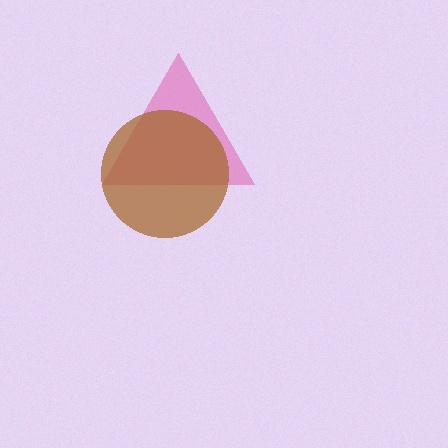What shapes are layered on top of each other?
The layered shapes are: a pink triangle, a brown circle.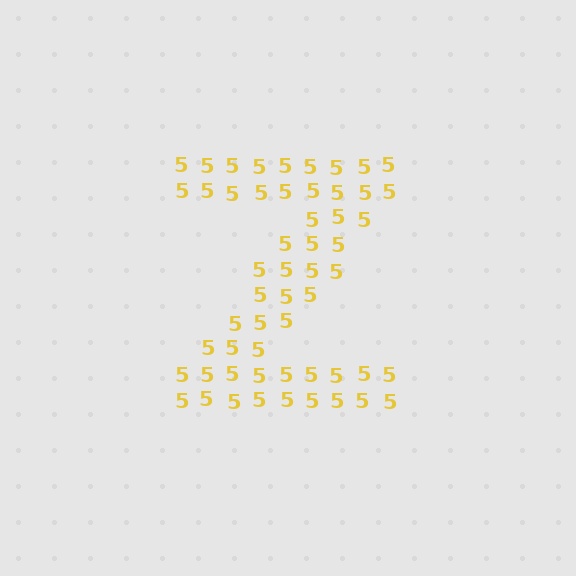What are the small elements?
The small elements are digit 5's.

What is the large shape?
The large shape is the letter Z.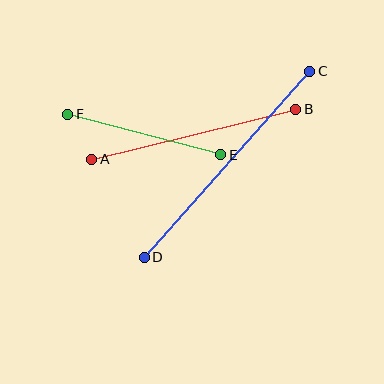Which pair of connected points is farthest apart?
Points C and D are farthest apart.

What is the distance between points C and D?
The distance is approximately 249 pixels.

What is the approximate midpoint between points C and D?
The midpoint is at approximately (227, 164) pixels.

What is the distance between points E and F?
The distance is approximately 158 pixels.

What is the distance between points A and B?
The distance is approximately 210 pixels.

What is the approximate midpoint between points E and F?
The midpoint is at approximately (144, 135) pixels.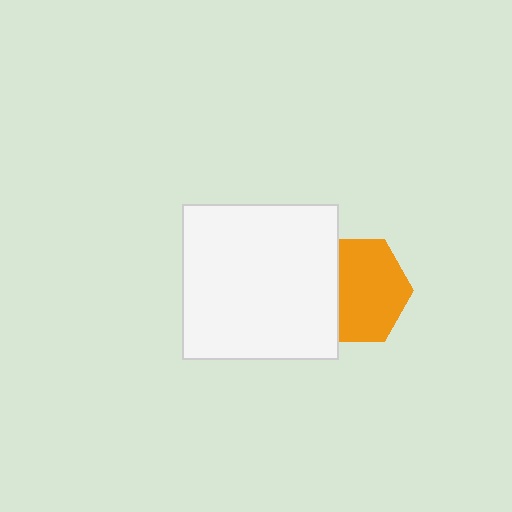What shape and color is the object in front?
The object in front is a white square.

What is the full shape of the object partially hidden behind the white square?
The partially hidden object is an orange hexagon.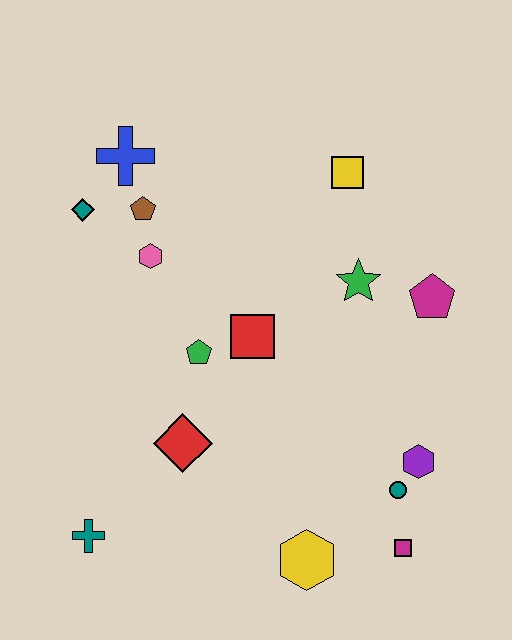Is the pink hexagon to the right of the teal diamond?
Yes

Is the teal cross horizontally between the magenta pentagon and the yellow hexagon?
No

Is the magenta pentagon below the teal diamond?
Yes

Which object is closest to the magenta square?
The teal circle is closest to the magenta square.